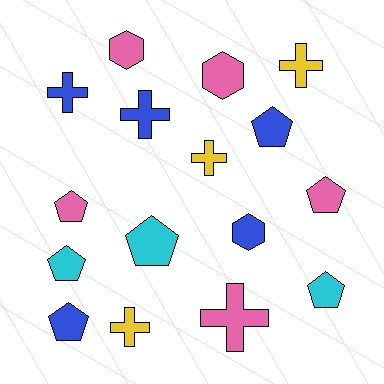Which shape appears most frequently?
Pentagon, with 7 objects.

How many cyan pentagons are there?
There are 3 cyan pentagons.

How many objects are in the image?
There are 16 objects.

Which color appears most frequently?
Blue, with 5 objects.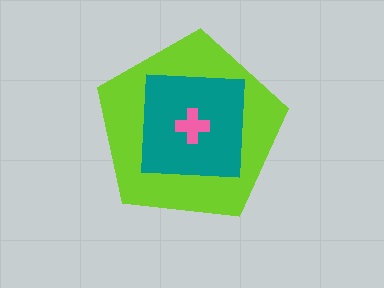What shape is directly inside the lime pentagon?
The teal square.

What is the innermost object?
The pink cross.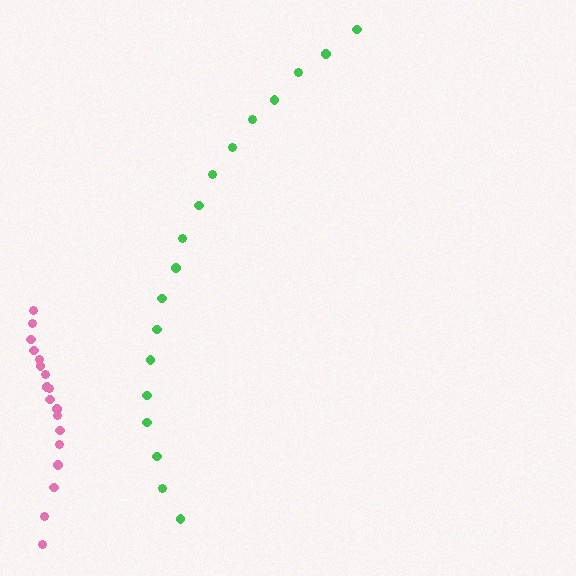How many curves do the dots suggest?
There are 2 distinct paths.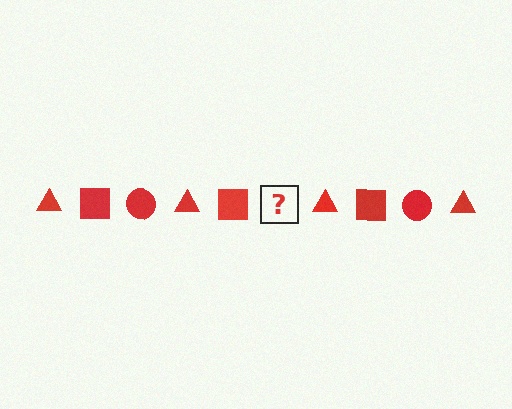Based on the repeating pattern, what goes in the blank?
The blank should be a red circle.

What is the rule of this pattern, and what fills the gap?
The rule is that the pattern cycles through triangle, square, circle shapes in red. The gap should be filled with a red circle.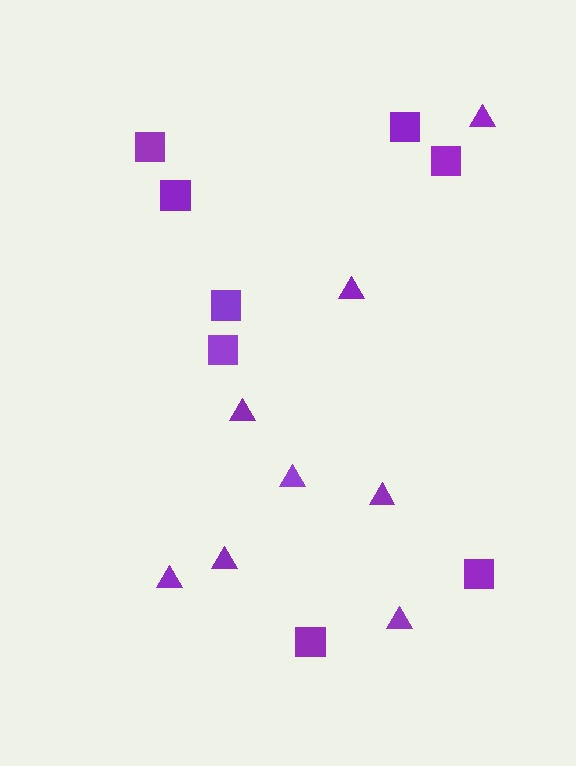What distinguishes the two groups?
There are 2 groups: one group of triangles (8) and one group of squares (8).